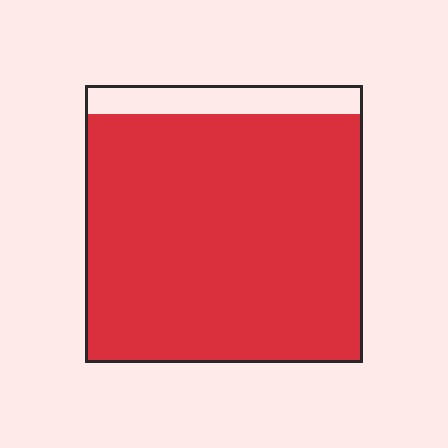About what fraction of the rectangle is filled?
About nine tenths (9/10).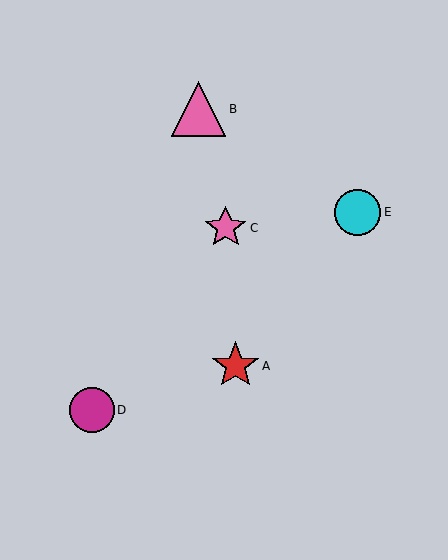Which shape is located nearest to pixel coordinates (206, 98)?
The pink triangle (labeled B) at (199, 109) is nearest to that location.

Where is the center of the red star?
The center of the red star is at (236, 366).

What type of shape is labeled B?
Shape B is a pink triangle.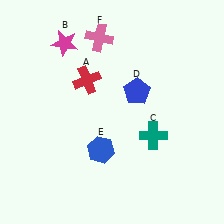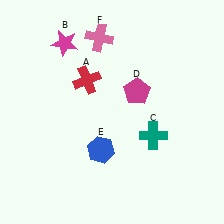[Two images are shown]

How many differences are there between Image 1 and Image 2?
There is 1 difference between the two images.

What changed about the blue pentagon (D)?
In Image 1, D is blue. In Image 2, it changed to magenta.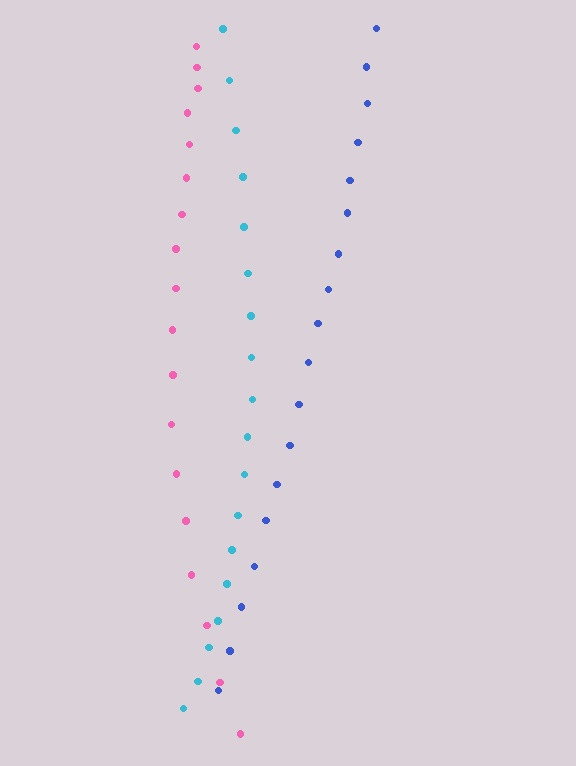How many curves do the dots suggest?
There are 3 distinct paths.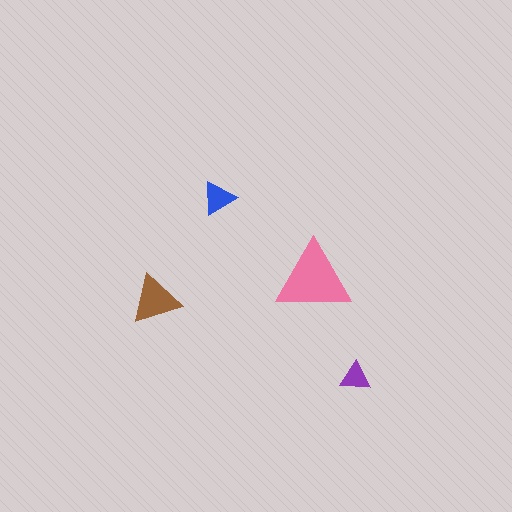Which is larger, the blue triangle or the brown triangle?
The brown one.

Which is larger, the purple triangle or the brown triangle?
The brown one.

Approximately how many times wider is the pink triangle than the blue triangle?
About 2 times wider.